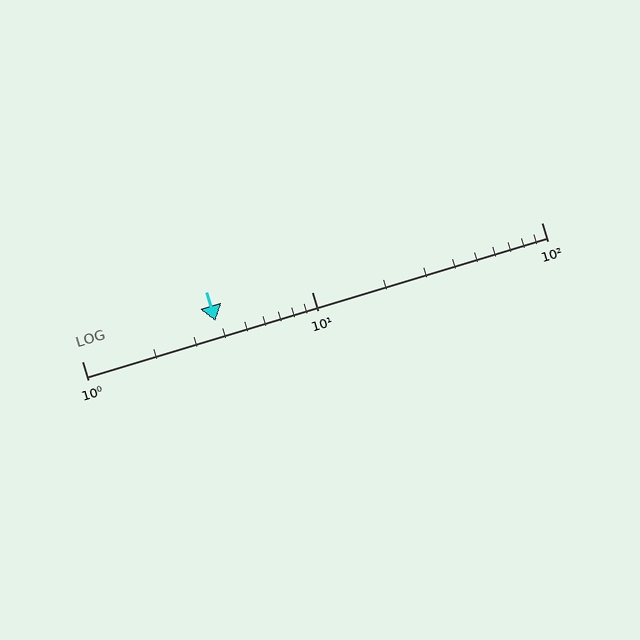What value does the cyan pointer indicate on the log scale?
The pointer indicates approximately 3.8.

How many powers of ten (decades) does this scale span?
The scale spans 2 decades, from 1 to 100.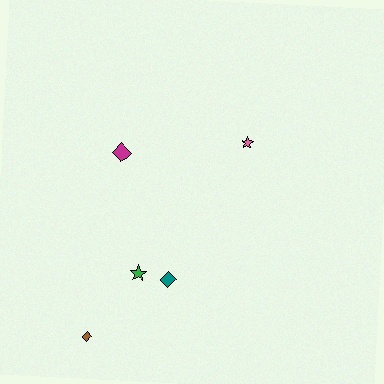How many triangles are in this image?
There are no triangles.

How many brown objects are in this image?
There is 1 brown object.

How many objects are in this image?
There are 5 objects.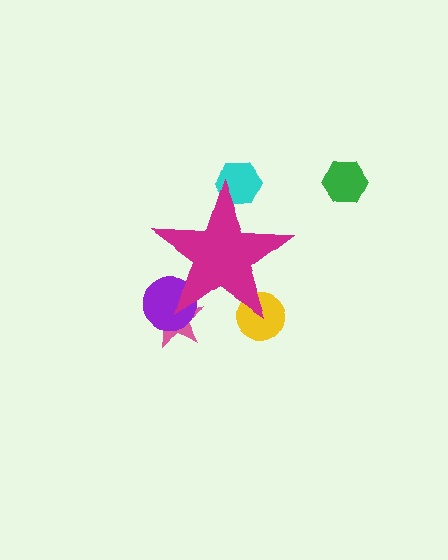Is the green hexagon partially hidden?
No, the green hexagon is fully visible.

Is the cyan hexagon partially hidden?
Yes, the cyan hexagon is partially hidden behind the magenta star.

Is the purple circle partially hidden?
Yes, the purple circle is partially hidden behind the magenta star.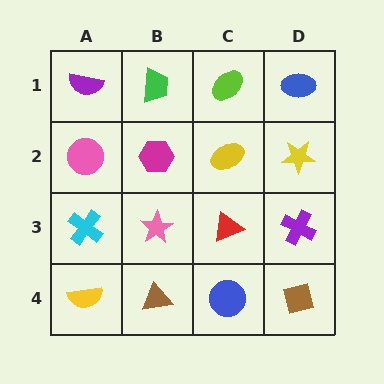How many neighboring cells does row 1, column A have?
2.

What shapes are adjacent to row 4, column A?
A cyan cross (row 3, column A), a brown triangle (row 4, column B).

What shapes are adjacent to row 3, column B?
A magenta hexagon (row 2, column B), a brown triangle (row 4, column B), a cyan cross (row 3, column A), a red triangle (row 3, column C).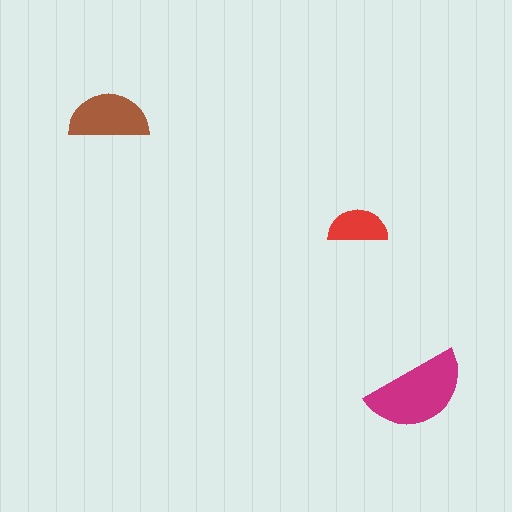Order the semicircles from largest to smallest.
the magenta one, the brown one, the red one.